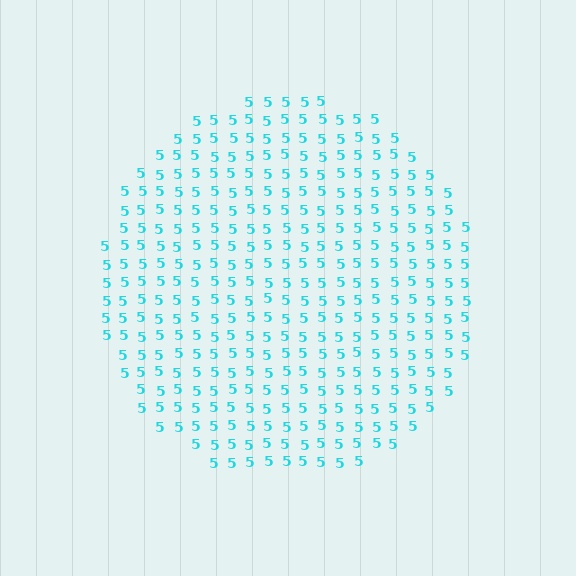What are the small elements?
The small elements are digit 5's.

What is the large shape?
The large shape is a circle.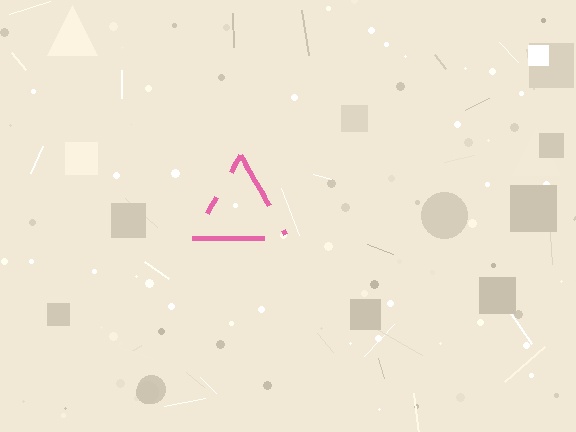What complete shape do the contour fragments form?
The contour fragments form a triangle.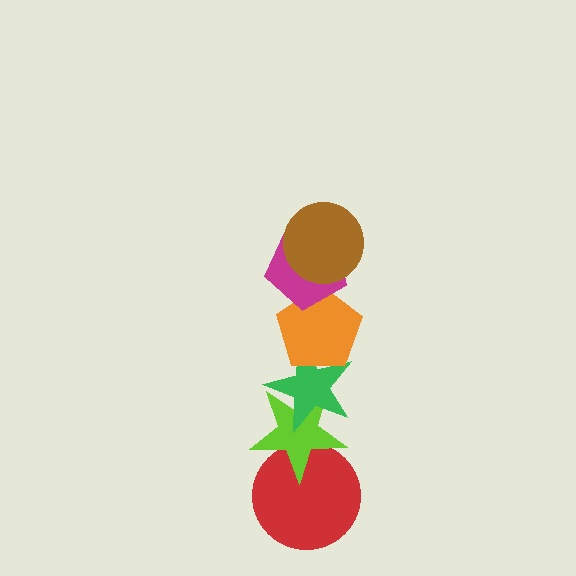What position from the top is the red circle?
The red circle is 6th from the top.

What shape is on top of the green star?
The orange pentagon is on top of the green star.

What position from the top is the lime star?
The lime star is 5th from the top.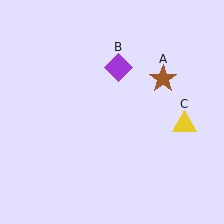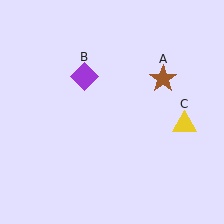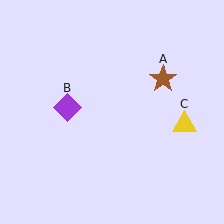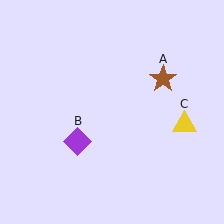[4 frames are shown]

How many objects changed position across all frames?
1 object changed position: purple diamond (object B).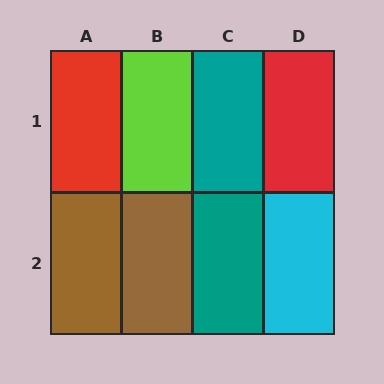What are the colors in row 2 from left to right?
Brown, brown, teal, cyan.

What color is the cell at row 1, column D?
Red.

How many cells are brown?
2 cells are brown.